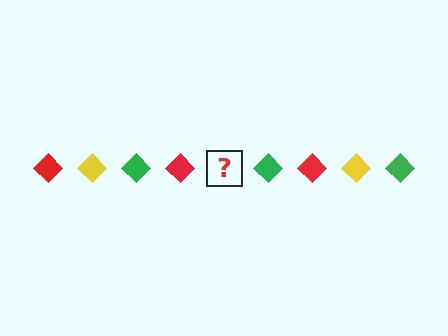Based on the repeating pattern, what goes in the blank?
The blank should be a yellow diamond.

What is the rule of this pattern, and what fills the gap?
The rule is that the pattern cycles through red, yellow, green diamonds. The gap should be filled with a yellow diamond.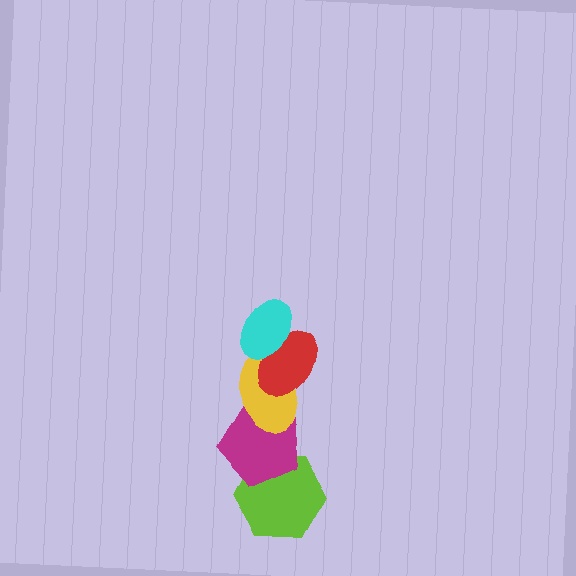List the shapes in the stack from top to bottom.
From top to bottom: the cyan ellipse, the red ellipse, the yellow ellipse, the magenta pentagon, the lime hexagon.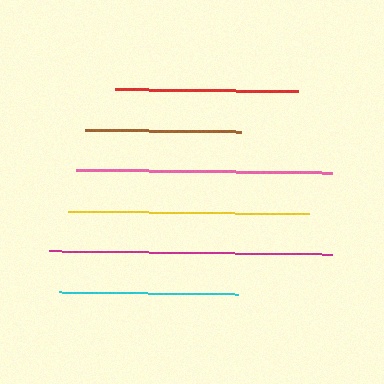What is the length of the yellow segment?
The yellow segment is approximately 241 pixels long.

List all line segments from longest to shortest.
From longest to shortest: magenta, pink, yellow, red, cyan, brown.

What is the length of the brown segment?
The brown segment is approximately 157 pixels long.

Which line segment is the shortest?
The brown line is the shortest at approximately 157 pixels.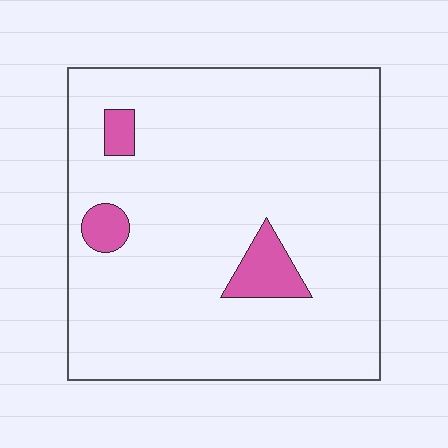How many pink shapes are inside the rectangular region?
3.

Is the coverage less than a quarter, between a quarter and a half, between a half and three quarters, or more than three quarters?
Less than a quarter.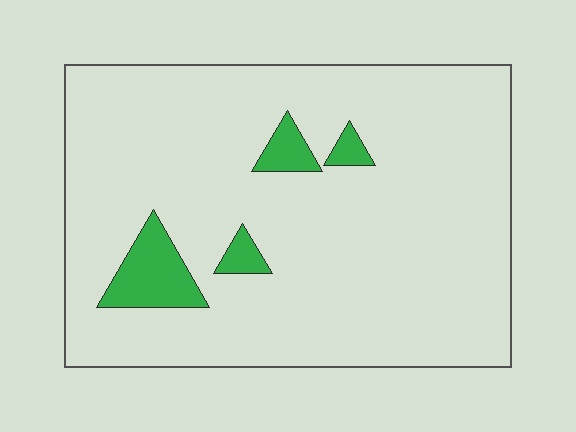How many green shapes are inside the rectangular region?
4.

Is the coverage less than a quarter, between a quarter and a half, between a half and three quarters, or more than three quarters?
Less than a quarter.